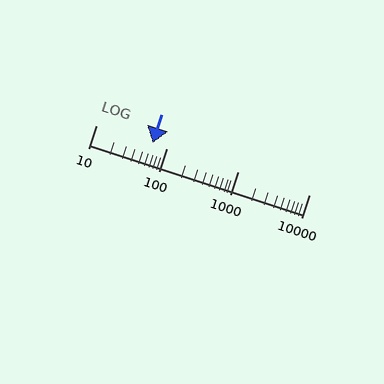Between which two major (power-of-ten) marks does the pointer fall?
The pointer is between 10 and 100.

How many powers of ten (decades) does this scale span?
The scale spans 3 decades, from 10 to 10000.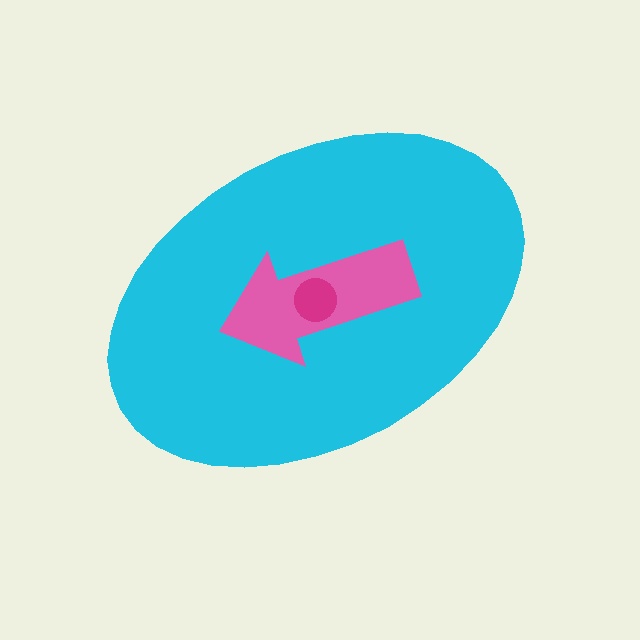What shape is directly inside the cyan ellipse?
The pink arrow.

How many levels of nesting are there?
3.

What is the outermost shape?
The cyan ellipse.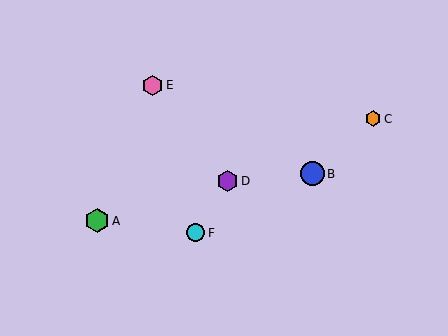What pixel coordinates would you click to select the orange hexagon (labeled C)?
Click at (373, 119) to select the orange hexagon C.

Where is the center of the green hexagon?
The center of the green hexagon is at (97, 221).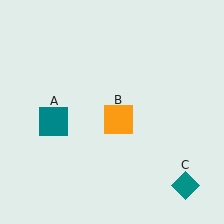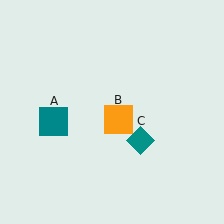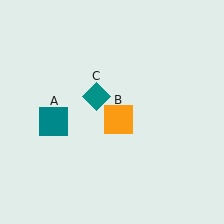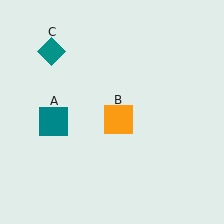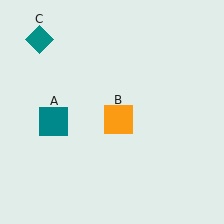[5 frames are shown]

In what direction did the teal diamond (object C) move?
The teal diamond (object C) moved up and to the left.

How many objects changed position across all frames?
1 object changed position: teal diamond (object C).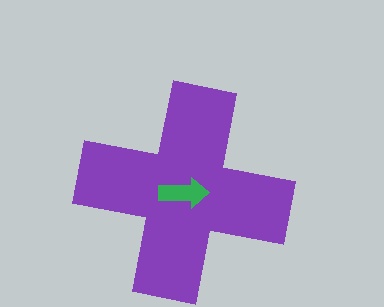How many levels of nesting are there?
2.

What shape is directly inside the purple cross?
The green arrow.